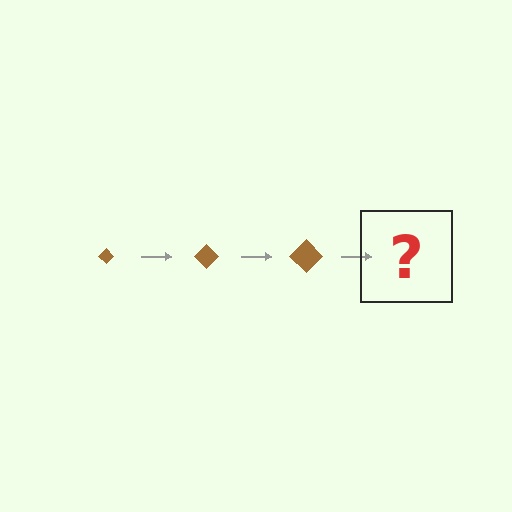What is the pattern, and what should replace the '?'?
The pattern is that the diamond gets progressively larger each step. The '?' should be a brown diamond, larger than the previous one.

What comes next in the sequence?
The next element should be a brown diamond, larger than the previous one.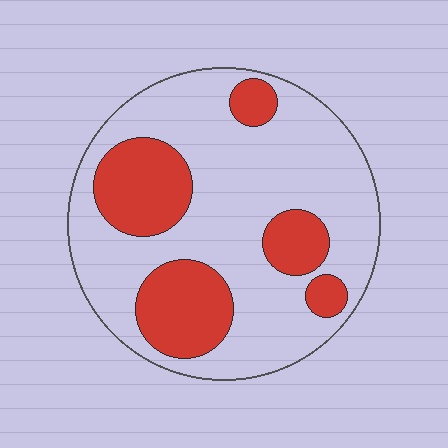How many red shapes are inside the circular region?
5.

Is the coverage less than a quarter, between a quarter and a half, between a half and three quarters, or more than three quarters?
Between a quarter and a half.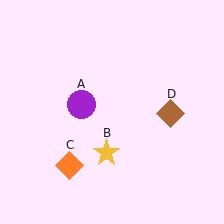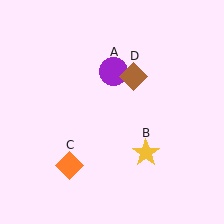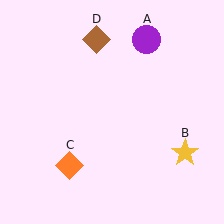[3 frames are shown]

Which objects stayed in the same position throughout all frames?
Orange diamond (object C) remained stationary.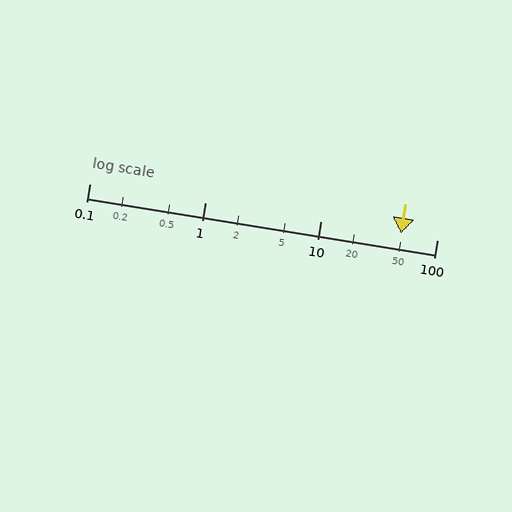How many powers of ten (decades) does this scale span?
The scale spans 3 decades, from 0.1 to 100.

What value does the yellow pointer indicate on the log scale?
The pointer indicates approximately 49.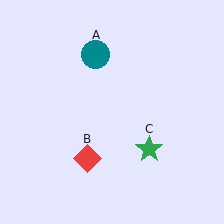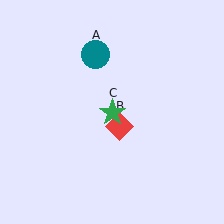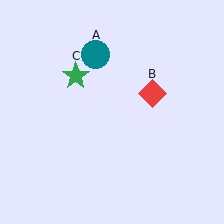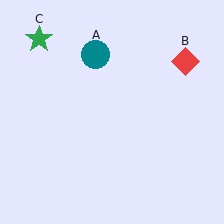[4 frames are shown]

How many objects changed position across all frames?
2 objects changed position: red diamond (object B), green star (object C).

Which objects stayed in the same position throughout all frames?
Teal circle (object A) remained stationary.